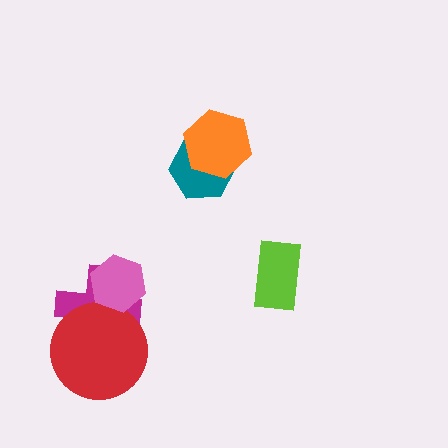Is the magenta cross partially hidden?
Yes, it is partially covered by another shape.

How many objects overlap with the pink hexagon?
2 objects overlap with the pink hexagon.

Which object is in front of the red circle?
The pink hexagon is in front of the red circle.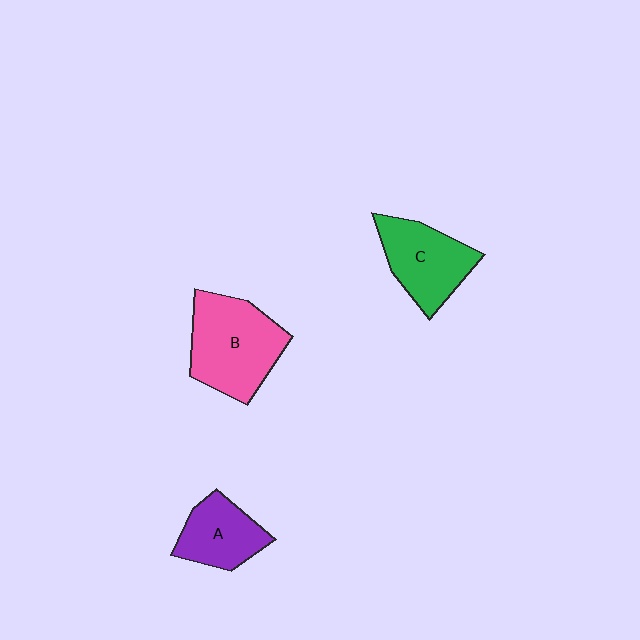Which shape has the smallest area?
Shape A (purple).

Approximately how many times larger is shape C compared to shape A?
Approximately 1.3 times.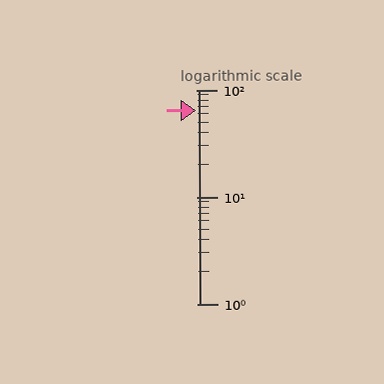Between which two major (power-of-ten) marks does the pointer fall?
The pointer is between 10 and 100.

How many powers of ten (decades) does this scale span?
The scale spans 2 decades, from 1 to 100.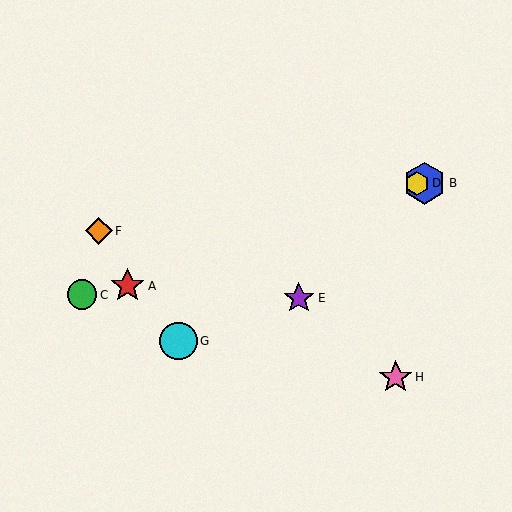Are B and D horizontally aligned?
Yes, both are at y≈183.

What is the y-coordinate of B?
Object B is at y≈183.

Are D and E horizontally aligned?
No, D is at y≈183 and E is at y≈298.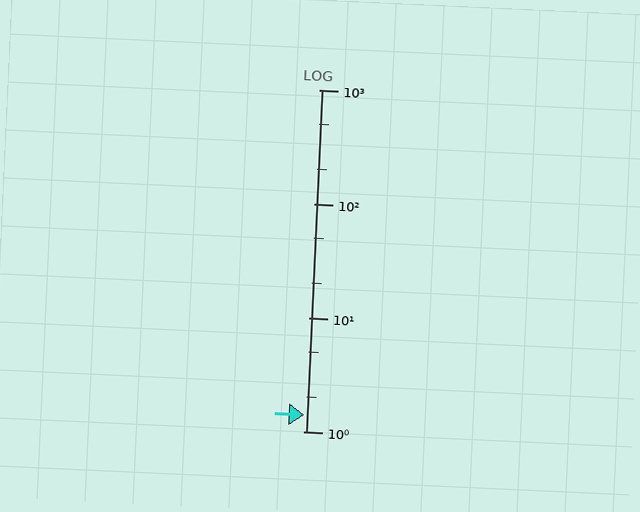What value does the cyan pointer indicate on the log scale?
The pointer indicates approximately 1.4.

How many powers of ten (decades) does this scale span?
The scale spans 3 decades, from 1 to 1000.